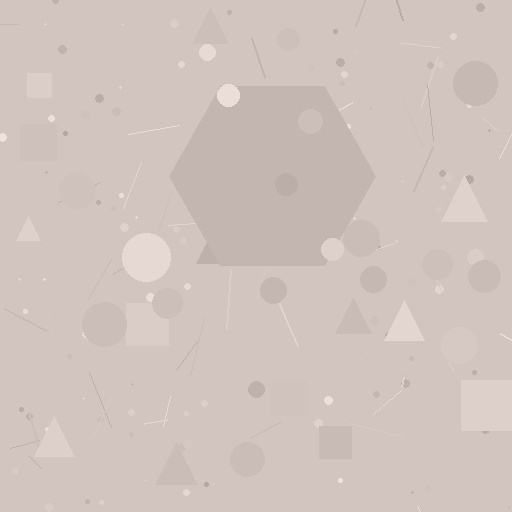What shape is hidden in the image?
A hexagon is hidden in the image.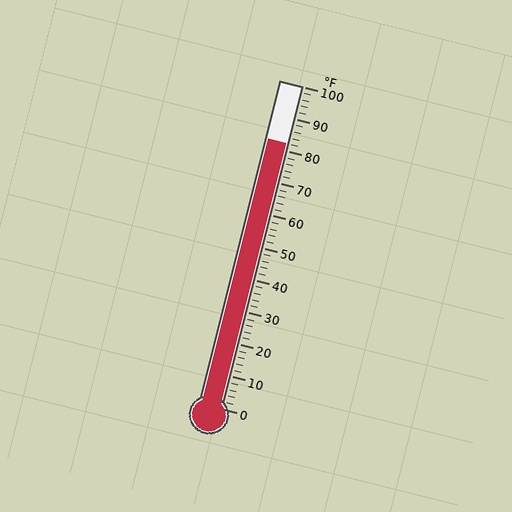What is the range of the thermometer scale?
The thermometer scale ranges from 0°F to 100°F.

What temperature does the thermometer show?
The thermometer shows approximately 82°F.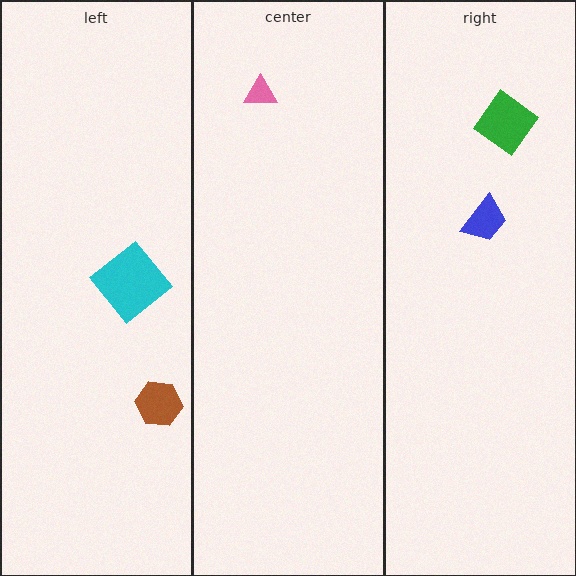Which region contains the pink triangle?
The center region.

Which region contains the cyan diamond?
The left region.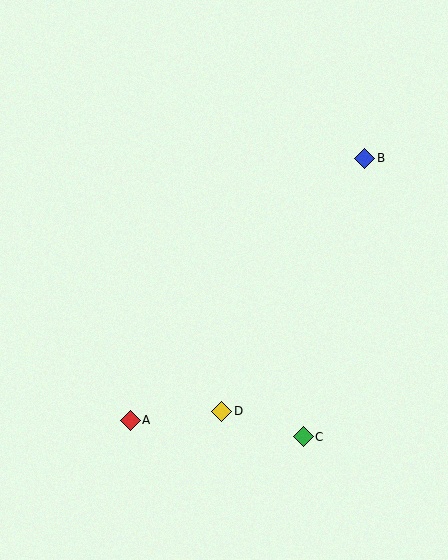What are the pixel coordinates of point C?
Point C is at (303, 437).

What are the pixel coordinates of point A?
Point A is at (130, 420).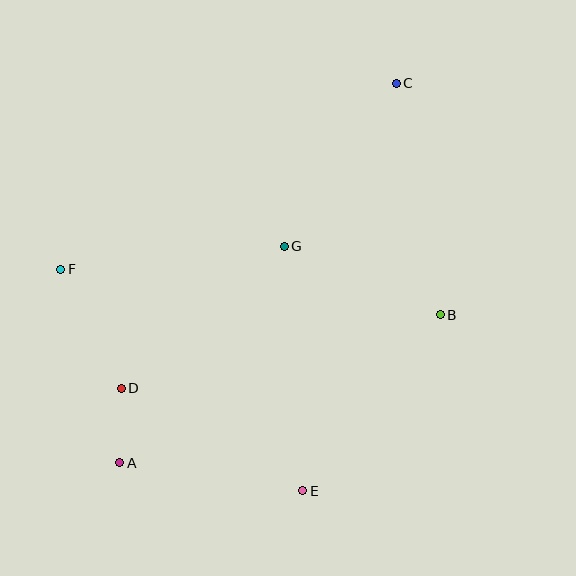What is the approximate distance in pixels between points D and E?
The distance between D and E is approximately 208 pixels.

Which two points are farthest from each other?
Points A and C are farthest from each other.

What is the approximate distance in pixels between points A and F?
The distance between A and F is approximately 202 pixels.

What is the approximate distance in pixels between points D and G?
The distance between D and G is approximately 216 pixels.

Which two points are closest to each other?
Points A and D are closest to each other.